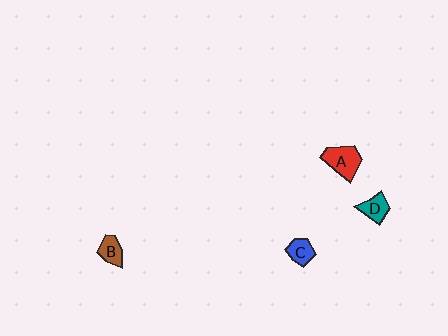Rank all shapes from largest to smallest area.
From largest to smallest: A (red), D (teal), C (blue), B (brown).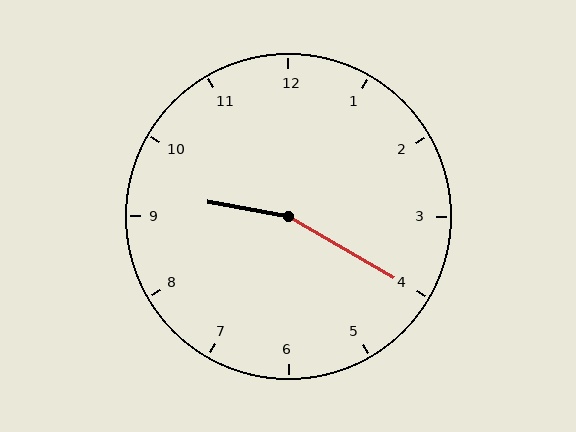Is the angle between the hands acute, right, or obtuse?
It is obtuse.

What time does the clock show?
9:20.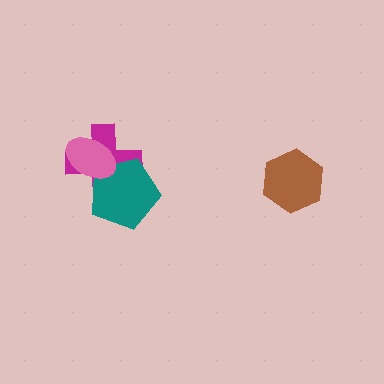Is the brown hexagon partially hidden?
No, no other shape covers it.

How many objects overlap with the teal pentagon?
2 objects overlap with the teal pentagon.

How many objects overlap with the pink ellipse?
2 objects overlap with the pink ellipse.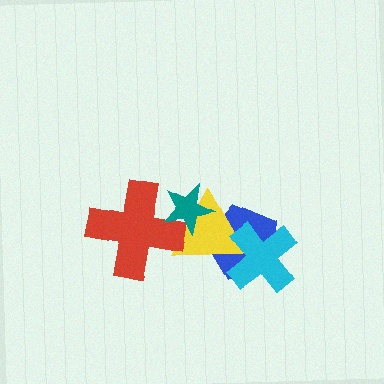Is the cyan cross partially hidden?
No, no other shape covers it.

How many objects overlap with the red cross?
2 objects overlap with the red cross.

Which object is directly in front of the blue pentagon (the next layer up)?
The yellow triangle is directly in front of the blue pentagon.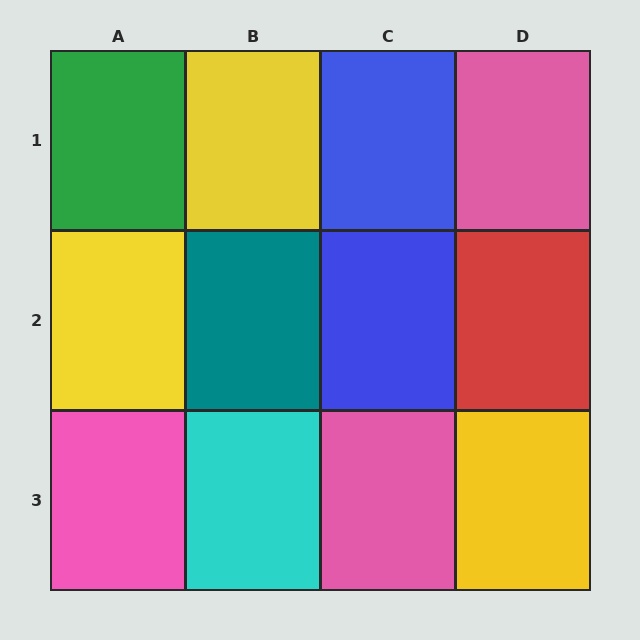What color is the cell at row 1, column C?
Blue.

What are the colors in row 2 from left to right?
Yellow, teal, blue, red.